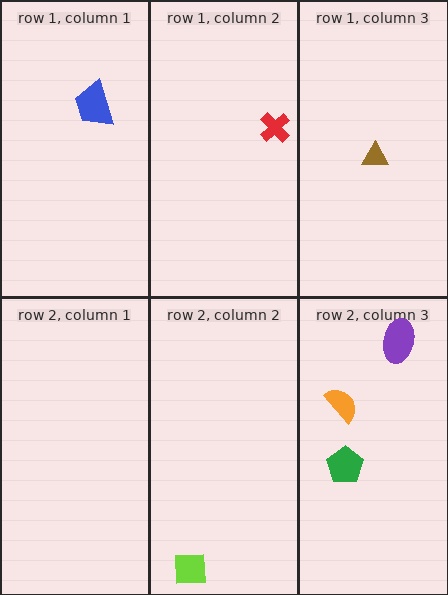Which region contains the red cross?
The row 1, column 2 region.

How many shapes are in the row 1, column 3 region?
1.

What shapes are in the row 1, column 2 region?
The red cross.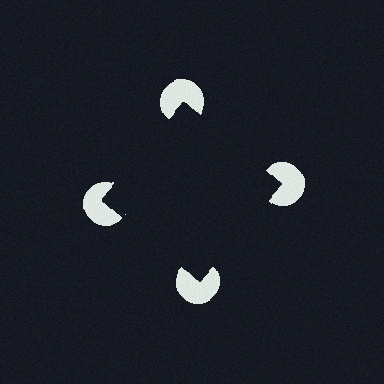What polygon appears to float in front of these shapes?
An illusory square — its edges are inferred from the aligned wedge cuts in the pac-man discs, not physically drawn.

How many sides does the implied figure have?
4 sides.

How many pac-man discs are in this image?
There are 4 — one at each vertex of the illusory square.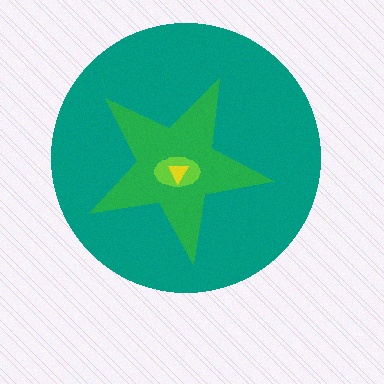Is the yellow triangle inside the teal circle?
Yes.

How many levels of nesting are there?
4.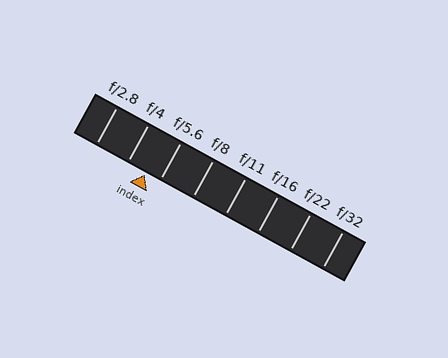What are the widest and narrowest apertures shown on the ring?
The widest aperture shown is f/2.8 and the narrowest is f/32.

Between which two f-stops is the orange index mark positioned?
The index mark is between f/4 and f/5.6.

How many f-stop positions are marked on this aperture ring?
There are 8 f-stop positions marked.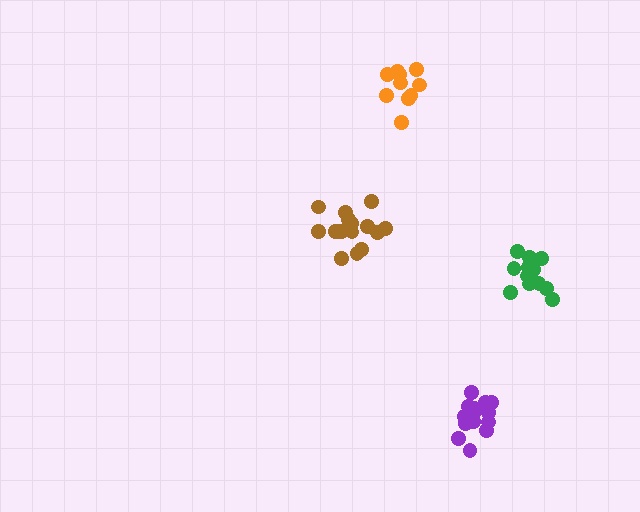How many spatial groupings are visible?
There are 4 spatial groupings.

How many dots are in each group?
Group 1: 14 dots, Group 2: 14 dots, Group 3: 16 dots, Group 4: 10 dots (54 total).